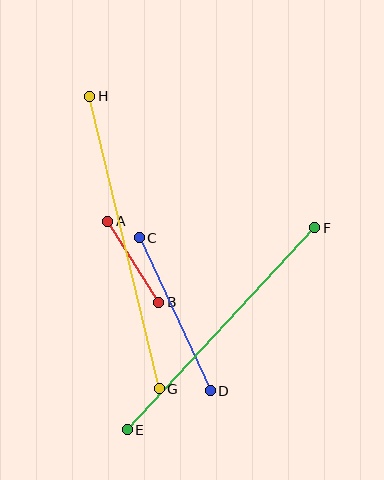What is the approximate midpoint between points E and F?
The midpoint is at approximately (221, 329) pixels.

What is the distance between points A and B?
The distance is approximately 96 pixels.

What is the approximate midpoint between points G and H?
The midpoint is at approximately (124, 243) pixels.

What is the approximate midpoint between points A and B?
The midpoint is at approximately (133, 262) pixels.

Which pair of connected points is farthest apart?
Points G and H are farthest apart.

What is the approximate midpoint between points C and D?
The midpoint is at approximately (175, 314) pixels.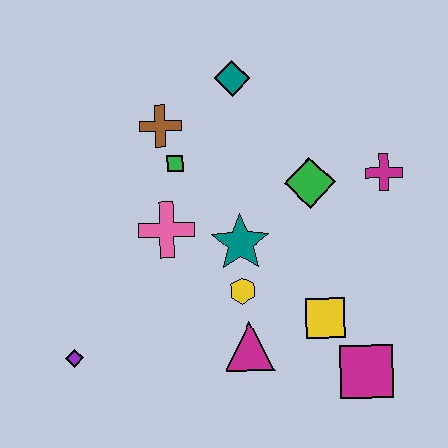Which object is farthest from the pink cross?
The magenta square is farthest from the pink cross.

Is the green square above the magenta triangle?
Yes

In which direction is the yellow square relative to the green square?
The yellow square is below the green square.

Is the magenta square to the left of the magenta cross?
Yes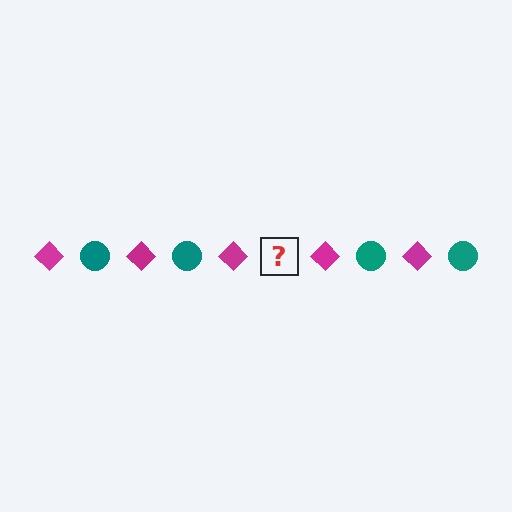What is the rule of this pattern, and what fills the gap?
The rule is that the pattern alternates between magenta diamond and teal circle. The gap should be filled with a teal circle.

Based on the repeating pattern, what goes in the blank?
The blank should be a teal circle.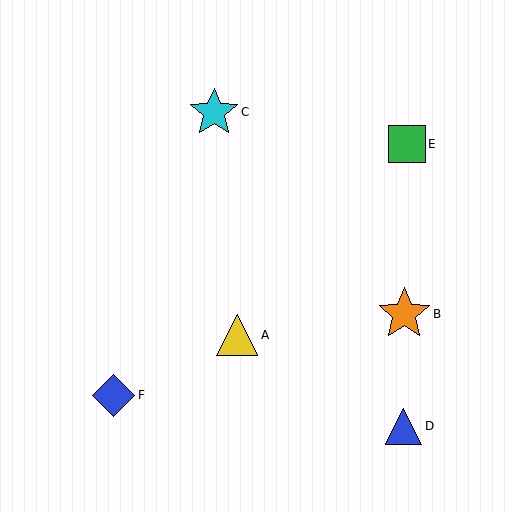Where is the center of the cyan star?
The center of the cyan star is at (214, 112).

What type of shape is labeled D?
Shape D is a blue triangle.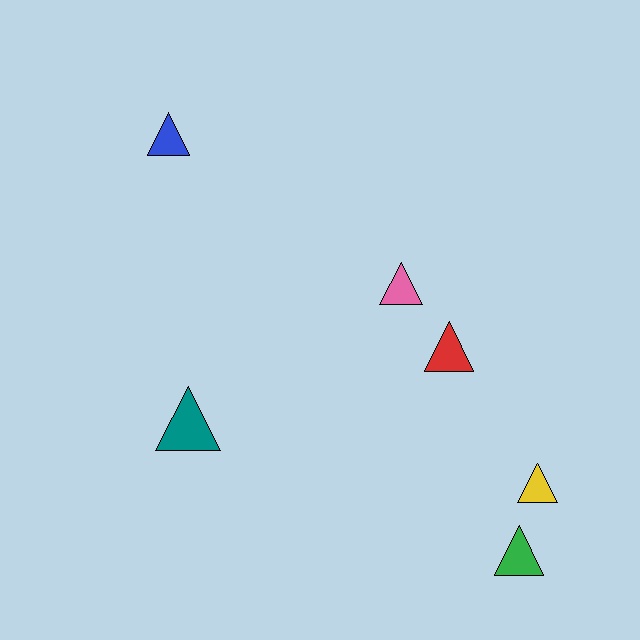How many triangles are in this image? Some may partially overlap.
There are 6 triangles.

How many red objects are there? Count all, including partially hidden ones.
There is 1 red object.